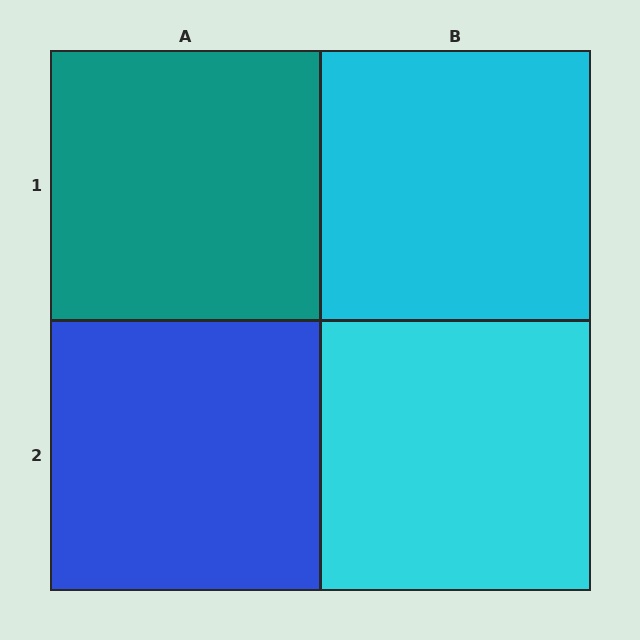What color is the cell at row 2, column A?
Blue.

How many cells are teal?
1 cell is teal.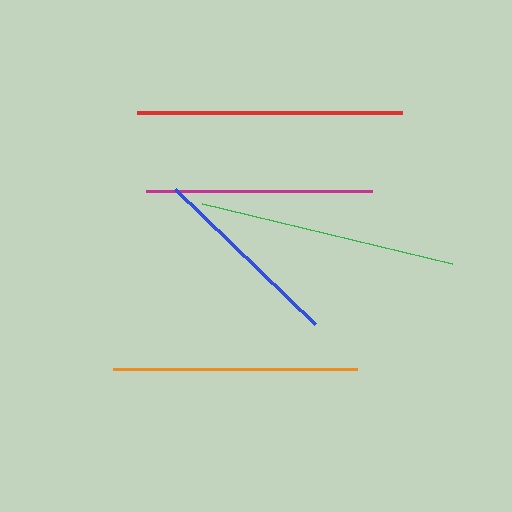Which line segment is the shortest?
The blue line is the shortest at approximately 195 pixels.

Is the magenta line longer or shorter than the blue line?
The magenta line is longer than the blue line.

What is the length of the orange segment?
The orange segment is approximately 244 pixels long.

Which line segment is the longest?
The red line is the longest at approximately 265 pixels.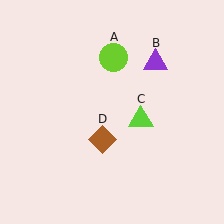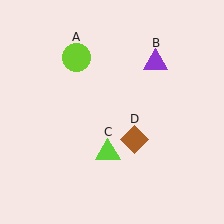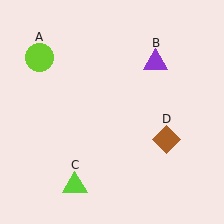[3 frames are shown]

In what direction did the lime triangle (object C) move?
The lime triangle (object C) moved down and to the left.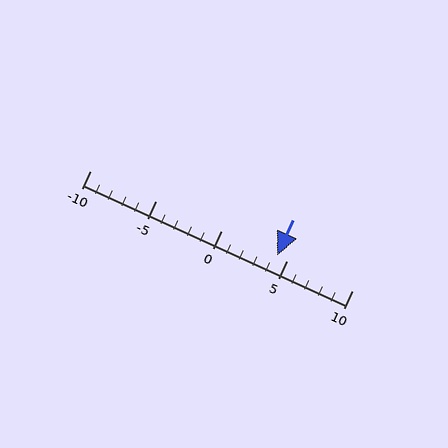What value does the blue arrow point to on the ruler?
The blue arrow points to approximately 4.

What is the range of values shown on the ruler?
The ruler shows values from -10 to 10.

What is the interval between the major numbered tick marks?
The major tick marks are spaced 5 units apart.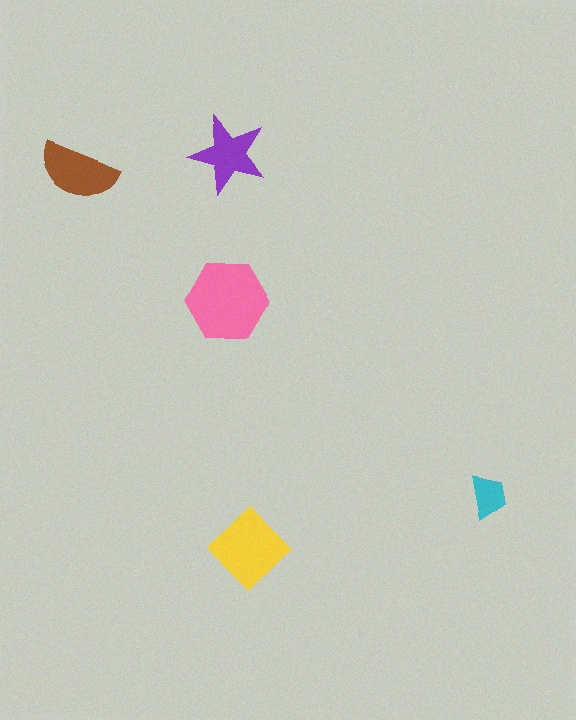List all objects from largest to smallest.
The pink hexagon, the yellow diamond, the brown semicircle, the purple star, the cyan trapezoid.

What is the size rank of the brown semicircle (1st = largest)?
3rd.